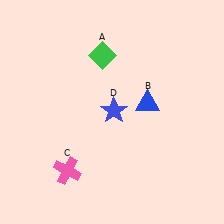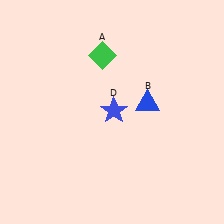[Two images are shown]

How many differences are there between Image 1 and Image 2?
There is 1 difference between the two images.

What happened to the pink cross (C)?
The pink cross (C) was removed in Image 2. It was in the bottom-left area of Image 1.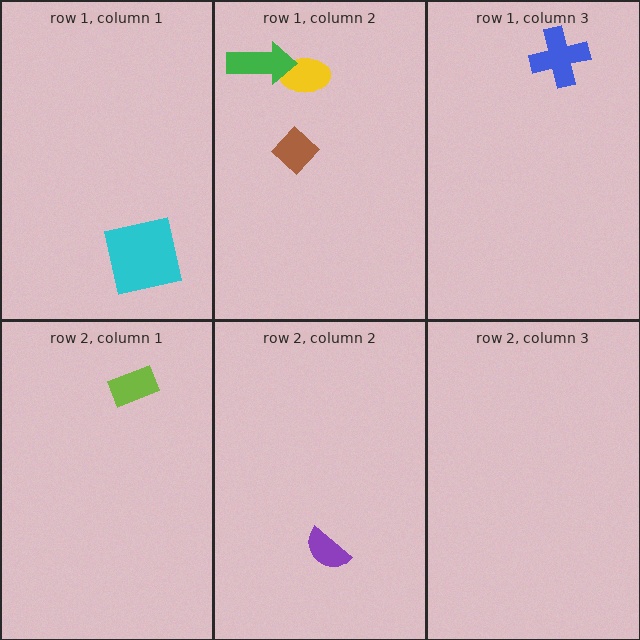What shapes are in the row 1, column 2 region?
The yellow ellipse, the green arrow, the brown diamond.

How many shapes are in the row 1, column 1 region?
1.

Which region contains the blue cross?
The row 1, column 3 region.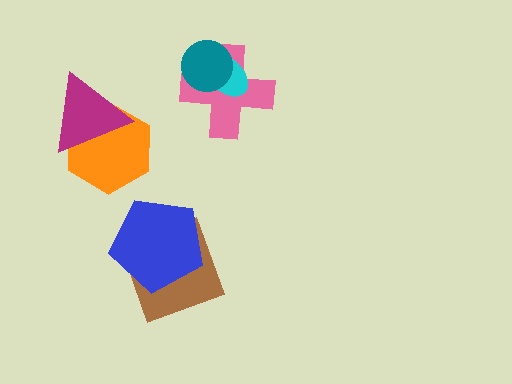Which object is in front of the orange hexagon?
The magenta triangle is in front of the orange hexagon.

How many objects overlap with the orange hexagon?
1 object overlaps with the orange hexagon.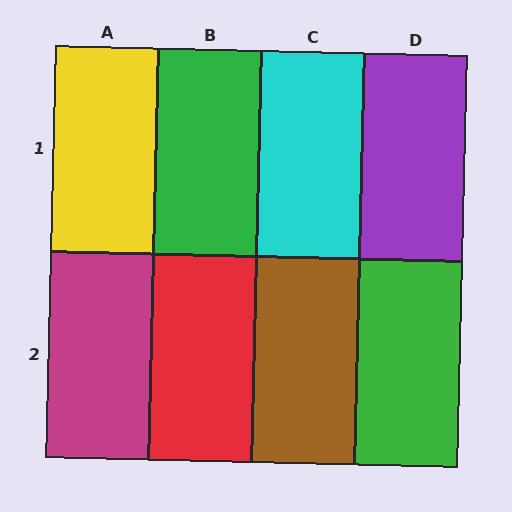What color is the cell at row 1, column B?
Green.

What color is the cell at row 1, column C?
Cyan.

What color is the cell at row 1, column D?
Purple.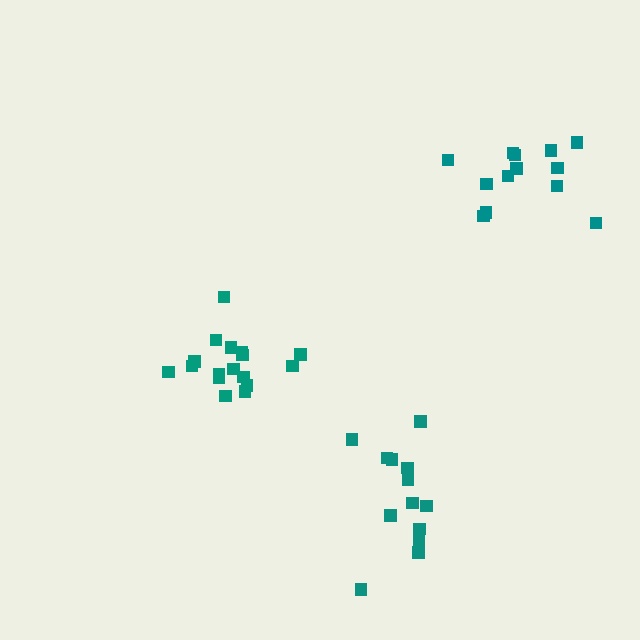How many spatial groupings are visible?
There are 3 spatial groupings.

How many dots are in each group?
Group 1: 17 dots, Group 2: 13 dots, Group 3: 13 dots (43 total).